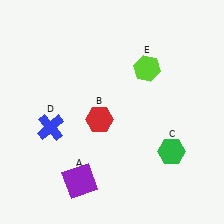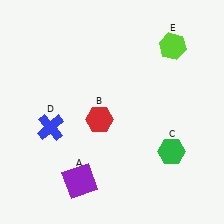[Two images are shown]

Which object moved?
The lime hexagon (E) moved right.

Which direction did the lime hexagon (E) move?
The lime hexagon (E) moved right.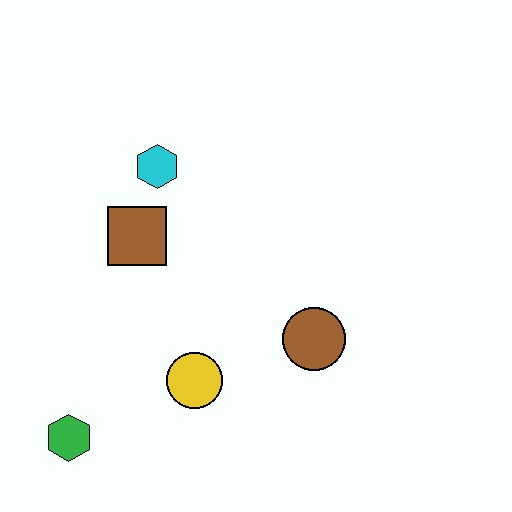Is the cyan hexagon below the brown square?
No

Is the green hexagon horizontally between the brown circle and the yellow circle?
No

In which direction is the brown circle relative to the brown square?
The brown circle is to the right of the brown square.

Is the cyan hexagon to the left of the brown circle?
Yes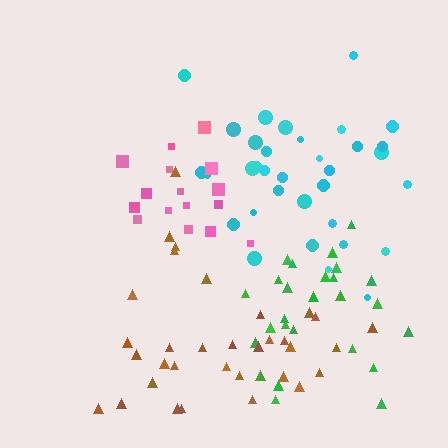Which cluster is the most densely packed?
Pink.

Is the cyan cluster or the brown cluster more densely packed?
Cyan.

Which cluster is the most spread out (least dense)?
Green.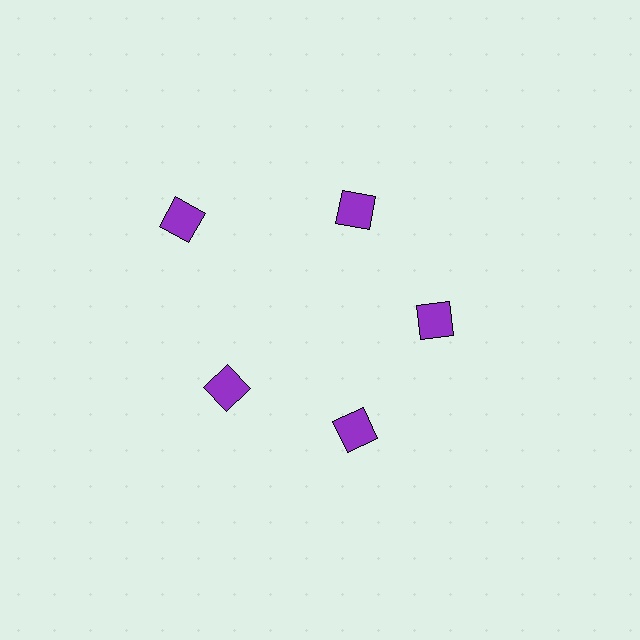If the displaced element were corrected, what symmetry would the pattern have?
It would have 5-fold rotational symmetry — the pattern would map onto itself every 72 degrees.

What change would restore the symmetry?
The symmetry would be restored by moving it inward, back onto the ring so that all 5 diamonds sit at equal angles and equal distance from the center.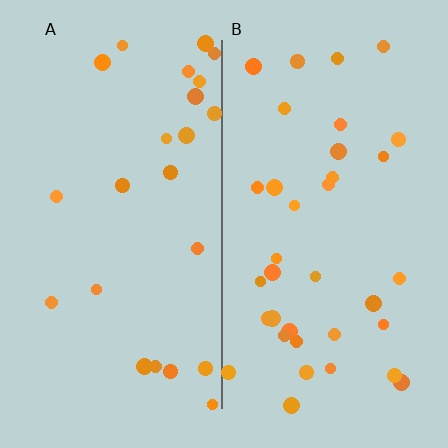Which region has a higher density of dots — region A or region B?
B (the right).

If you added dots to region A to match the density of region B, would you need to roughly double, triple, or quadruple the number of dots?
Approximately double.